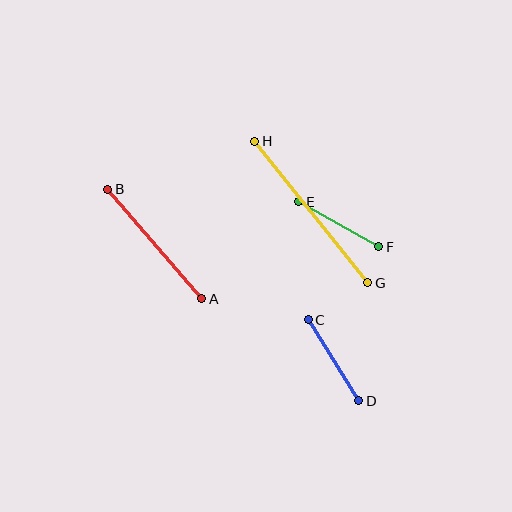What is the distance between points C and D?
The distance is approximately 95 pixels.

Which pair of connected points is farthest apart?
Points G and H are farthest apart.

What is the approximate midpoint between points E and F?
The midpoint is at approximately (339, 224) pixels.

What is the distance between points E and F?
The distance is approximately 92 pixels.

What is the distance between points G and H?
The distance is approximately 181 pixels.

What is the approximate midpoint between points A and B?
The midpoint is at approximately (155, 244) pixels.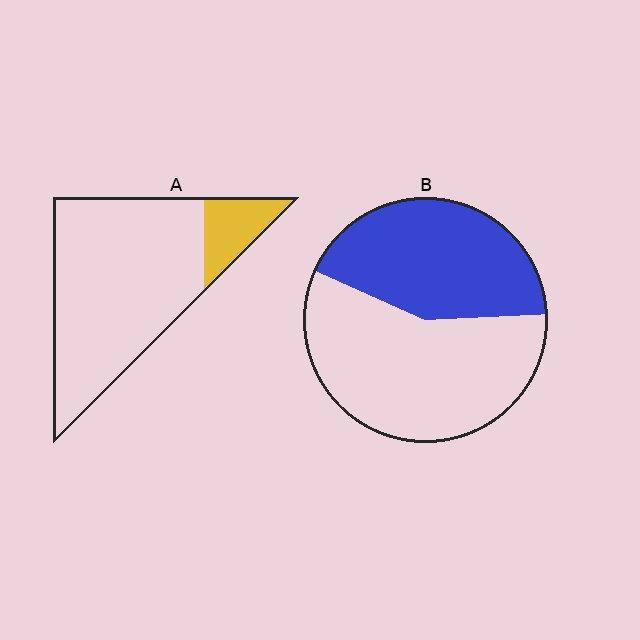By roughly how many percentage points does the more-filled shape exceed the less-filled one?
By roughly 30 percentage points (B over A).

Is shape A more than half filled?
No.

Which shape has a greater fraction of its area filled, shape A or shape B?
Shape B.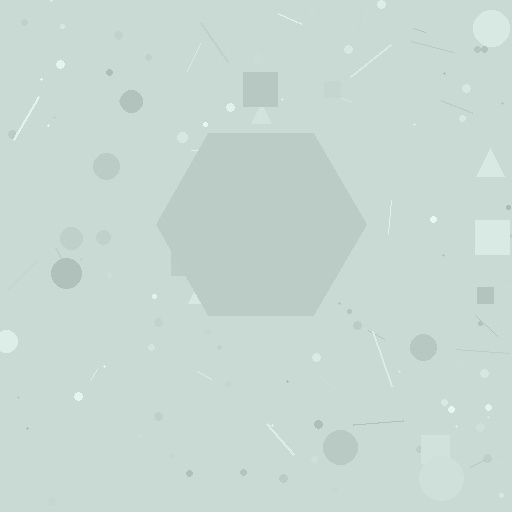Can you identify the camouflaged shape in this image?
The camouflaged shape is a hexagon.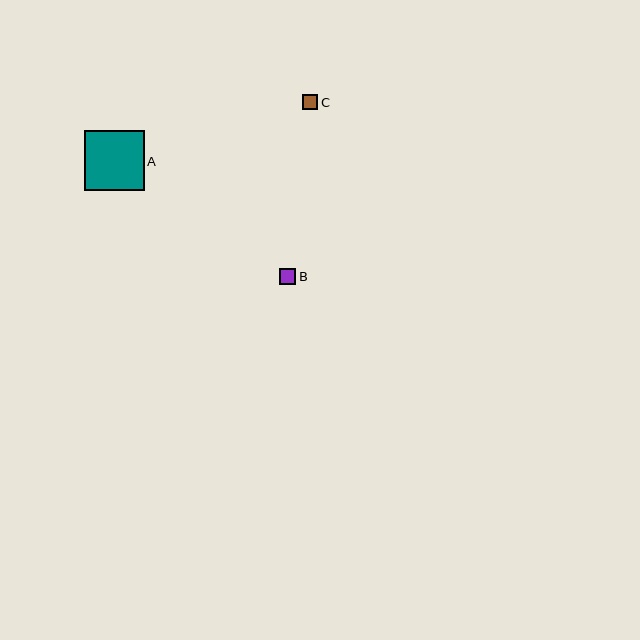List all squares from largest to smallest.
From largest to smallest: A, B, C.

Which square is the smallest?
Square C is the smallest with a size of approximately 15 pixels.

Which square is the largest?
Square A is the largest with a size of approximately 60 pixels.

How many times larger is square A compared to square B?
Square A is approximately 3.6 times the size of square B.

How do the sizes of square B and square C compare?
Square B and square C are approximately the same size.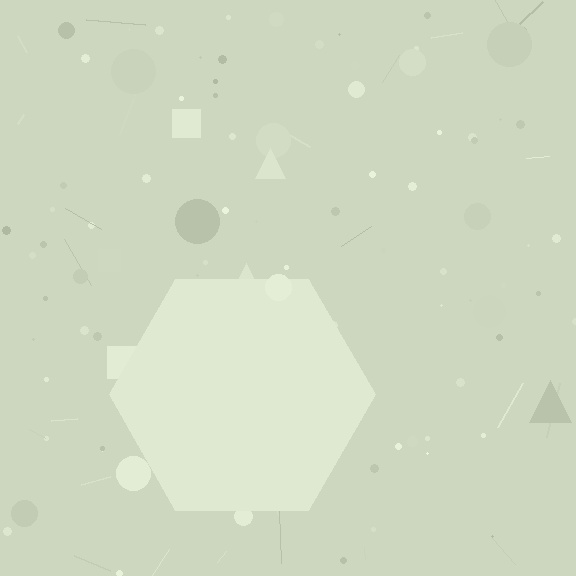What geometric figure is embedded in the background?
A hexagon is embedded in the background.